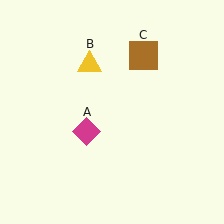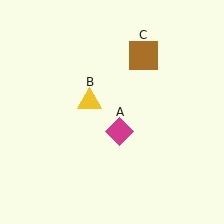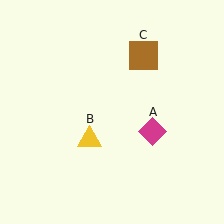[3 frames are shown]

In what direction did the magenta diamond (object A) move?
The magenta diamond (object A) moved right.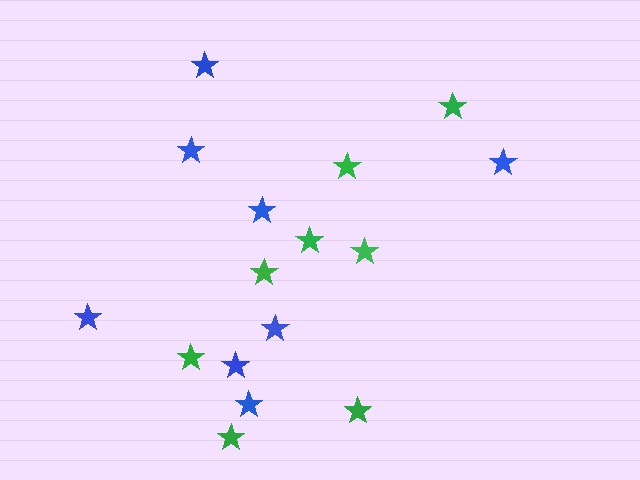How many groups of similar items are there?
There are 2 groups: one group of blue stars (8) and one group of green stars (8).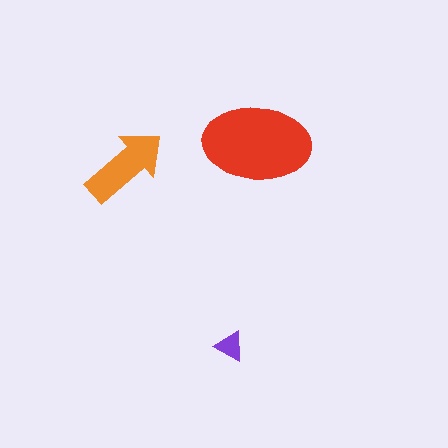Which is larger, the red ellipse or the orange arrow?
The red ellipse.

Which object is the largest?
The red ellipse.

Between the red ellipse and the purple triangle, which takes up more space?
The red ellipse.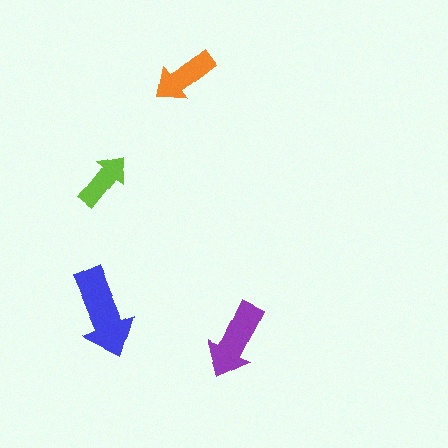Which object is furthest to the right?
The purple arrow is rightmost.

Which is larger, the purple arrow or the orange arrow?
The purple one.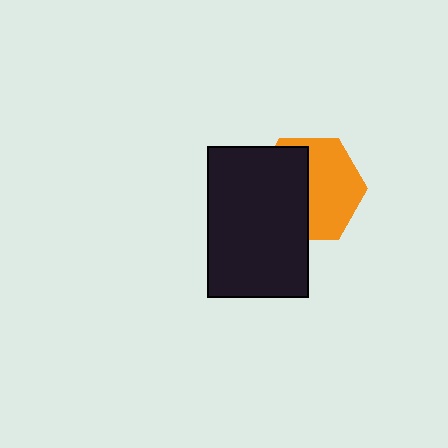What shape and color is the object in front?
The object in front is a black rectangle.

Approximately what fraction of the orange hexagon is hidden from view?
Roughly 48% of the orange hexagon is hidden behind the black rectangle.